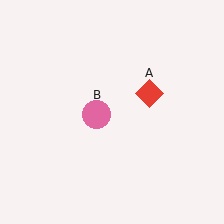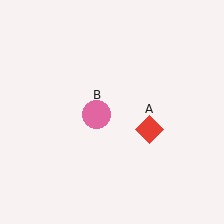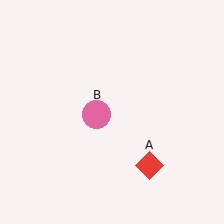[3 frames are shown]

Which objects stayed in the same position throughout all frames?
Pink circle (object B) remained stationary.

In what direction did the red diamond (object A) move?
The red diamond (object A) moved down.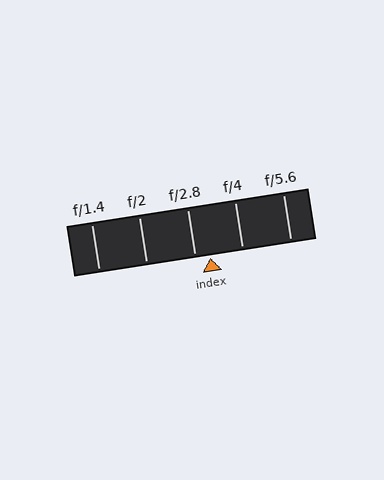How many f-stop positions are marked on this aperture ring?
There are 5 f-stop positions marked.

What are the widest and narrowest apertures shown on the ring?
The widest aperture shown is f/1.4 and the narrowest is f/5.6.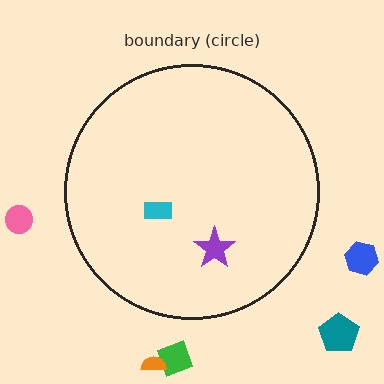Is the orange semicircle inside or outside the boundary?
Outside.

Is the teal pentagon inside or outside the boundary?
Outside.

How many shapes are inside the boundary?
2 inside, 5 outside.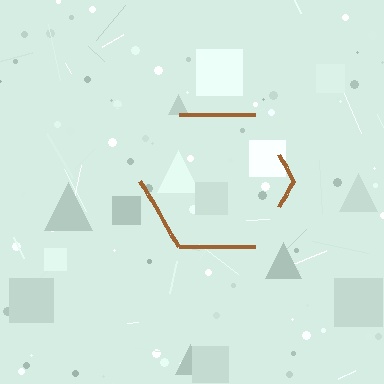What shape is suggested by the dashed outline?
The dashed outline suggests a hexagon.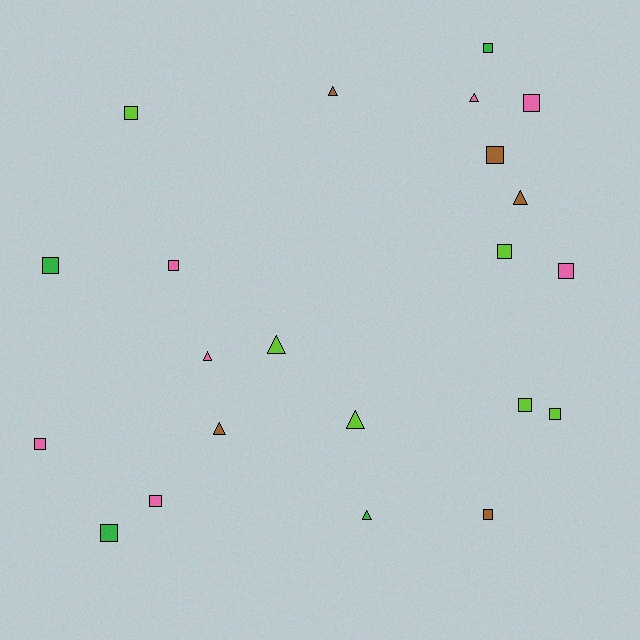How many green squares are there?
There are 3 green squares.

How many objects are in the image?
There are 22 objects.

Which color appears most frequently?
Pink, with 7 objects.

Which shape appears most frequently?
Square, with 14 objects.